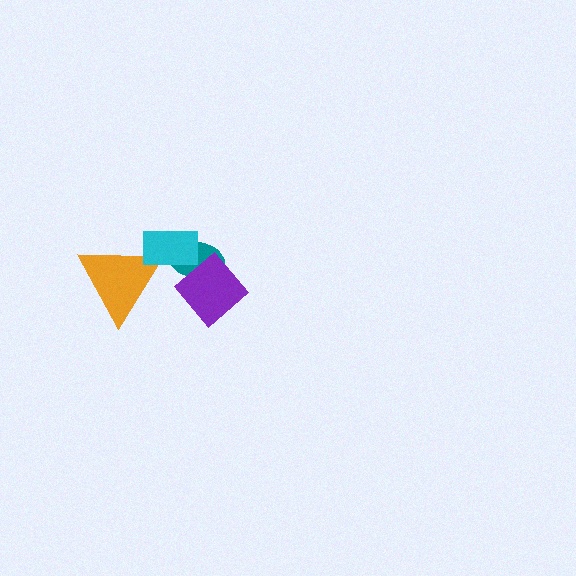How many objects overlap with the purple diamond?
1 object overlaps with the purple diamond.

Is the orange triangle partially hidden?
Yes, it is partially covered by another shape.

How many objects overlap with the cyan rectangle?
2 objects overlap with the cyan rectangle.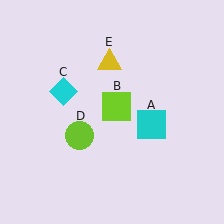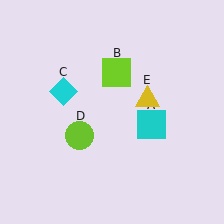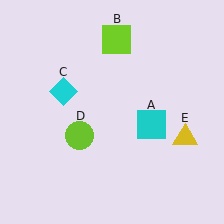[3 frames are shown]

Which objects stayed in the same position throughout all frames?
Cyan square (object A) and cyan diamond (object C) and lime circle (object D) remained stationary.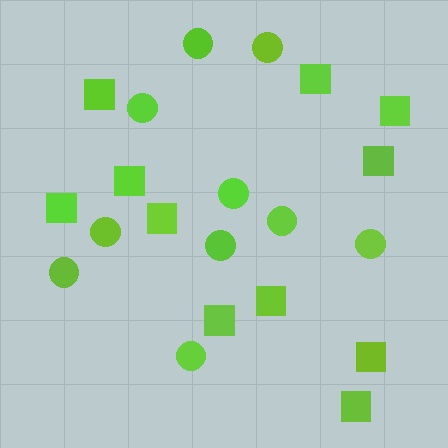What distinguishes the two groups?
There are 2 groups: one group of circles (10) and one group of squares (11).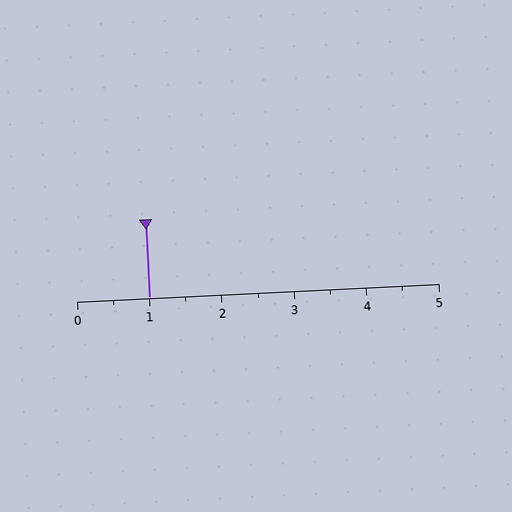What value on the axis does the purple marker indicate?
The marker indicates approximately 1.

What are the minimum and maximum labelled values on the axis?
The axis runs from 0 to 5.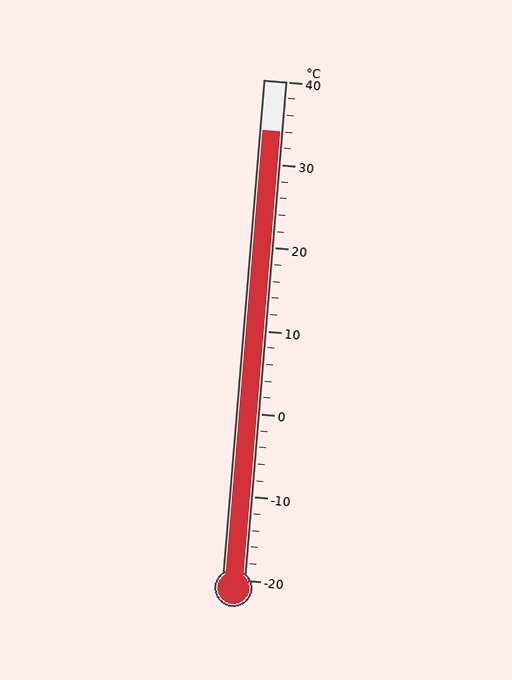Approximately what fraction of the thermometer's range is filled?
The thermometer is filled to approximately 90% of its range.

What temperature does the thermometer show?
The thermometer shows approximately 34°C.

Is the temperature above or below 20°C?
The temperature is above 20°C.